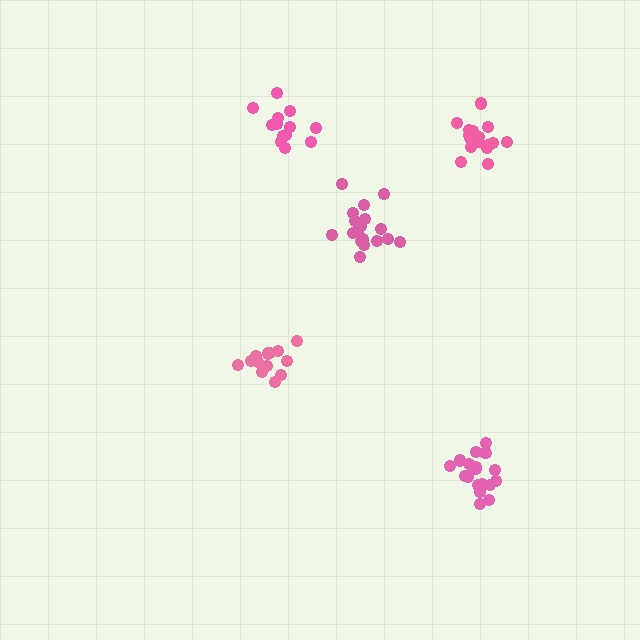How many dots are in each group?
Group 1: 18 dots, Group 2: 19 dots, Group 3: 13 dots, Group 4: 19 dots, Group 5: 13 dots (82 total).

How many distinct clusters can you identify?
There are 5 distinct clusters.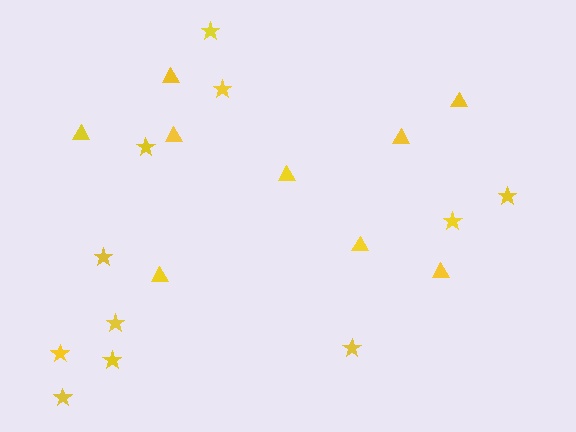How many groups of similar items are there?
There are 2 groups: one group of stars (11) and one group of triangles (9).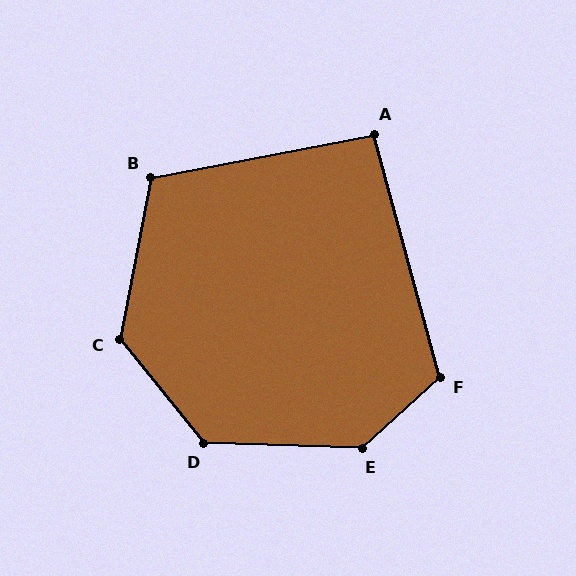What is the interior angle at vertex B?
Approximately 112 degrees (obtuse).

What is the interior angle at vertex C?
Approximately 130 degrees (obtuse).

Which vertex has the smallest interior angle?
A, at approximately 94 degrees.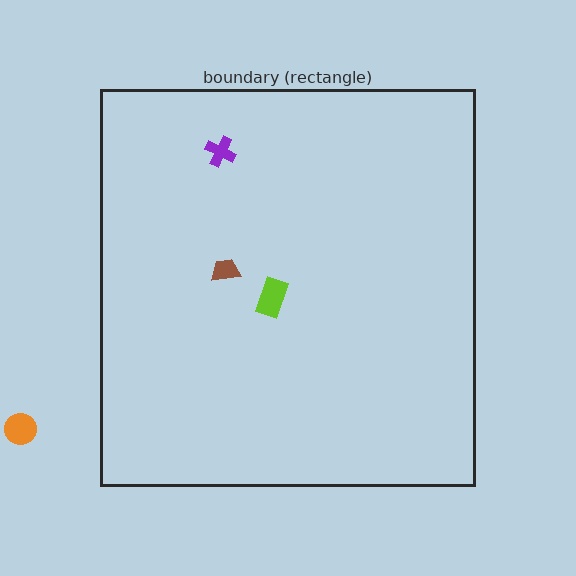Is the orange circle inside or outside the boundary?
Outside.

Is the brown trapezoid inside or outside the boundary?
Inside.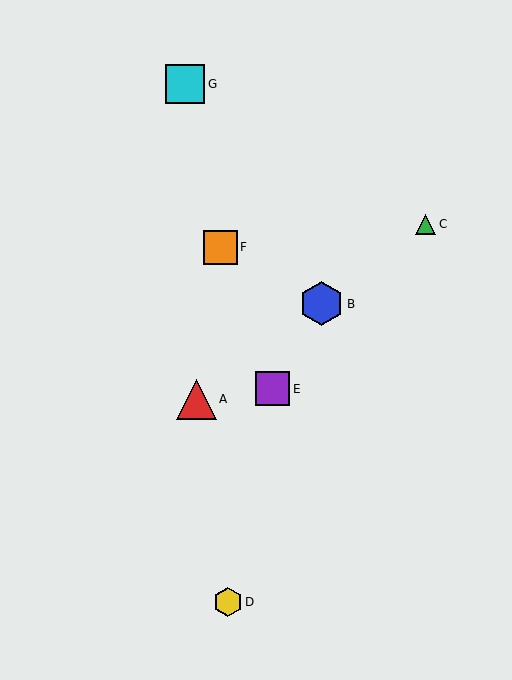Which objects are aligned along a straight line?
Objects A, B, C are aligned along a straight line.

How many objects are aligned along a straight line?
3 objects (A, B, C) are aligned along a straight line.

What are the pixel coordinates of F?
Object F is at (220, 247).